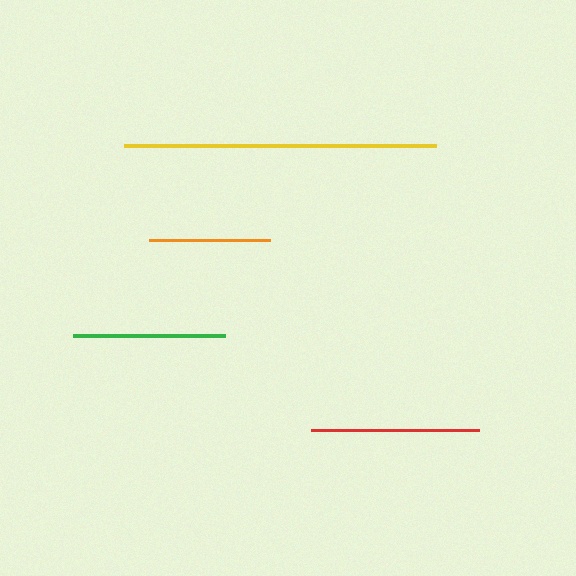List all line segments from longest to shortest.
From longest to shortest: yellow, red, green, orange.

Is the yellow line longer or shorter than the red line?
The yellow line is longer than the red line.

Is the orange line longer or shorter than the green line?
The green line is longer than the orange line.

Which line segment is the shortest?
The orange line is the shortest at approximately 122 pixels.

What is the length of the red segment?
The red segment is approximately 169 pixels long.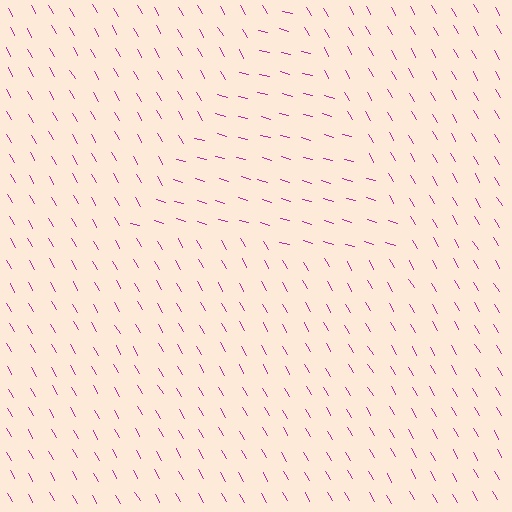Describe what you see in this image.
The image is filled with small magenta line segments. A triangle region in the image has lines oriented differently from the surrounding lines, creating a visible texture boundary.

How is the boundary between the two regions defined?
The boundary is defined purely by a change in line orientation (approximately 45 degrees difference). All lines are the same color and thickness.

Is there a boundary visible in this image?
Yes, there is a texture boundary formed by a change in line orientation.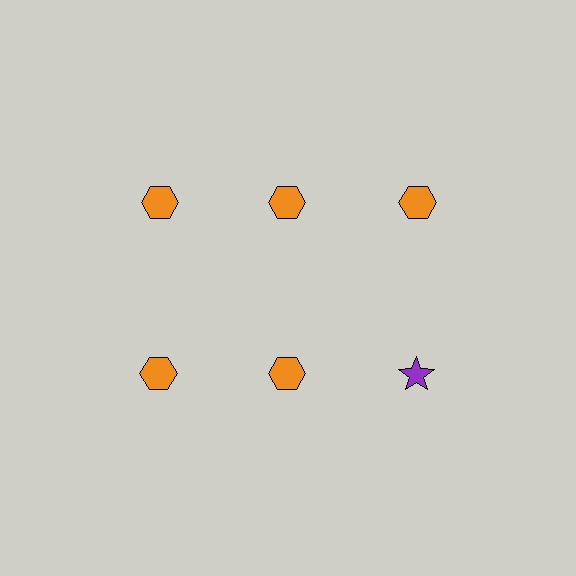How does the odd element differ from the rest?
It differs in both color (purple instead of orange) and shape (star instead of hexagon).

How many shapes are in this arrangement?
There are 6 shapes arranged in a grid pattern.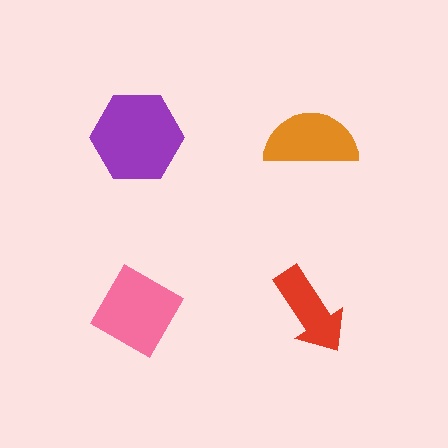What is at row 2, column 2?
A red arrow.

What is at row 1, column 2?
An orange semicircle.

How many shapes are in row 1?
2 shapes.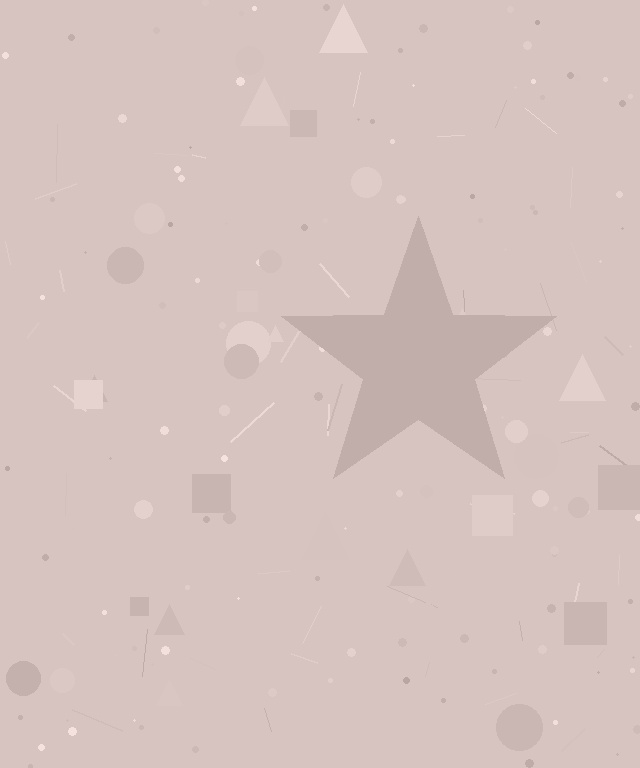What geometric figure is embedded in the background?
A star is embedded in the background.